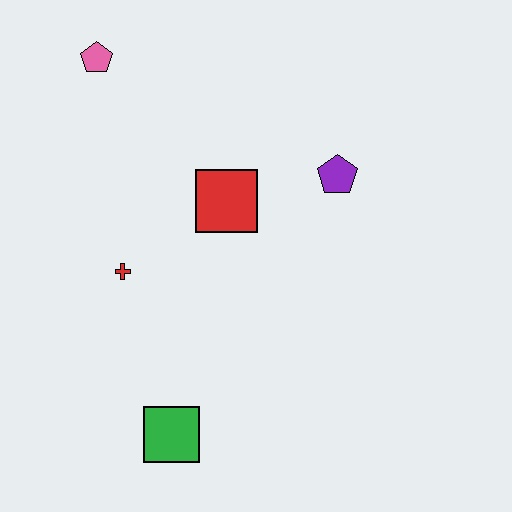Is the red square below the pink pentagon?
Yes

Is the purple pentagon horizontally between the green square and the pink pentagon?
No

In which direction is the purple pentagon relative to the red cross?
The purple pentagon is to the right of the red cross.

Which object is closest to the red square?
The purple pentagon is closest to the red square.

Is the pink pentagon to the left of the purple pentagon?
Yes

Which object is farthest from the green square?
The pink pentagon is farthest from the green square.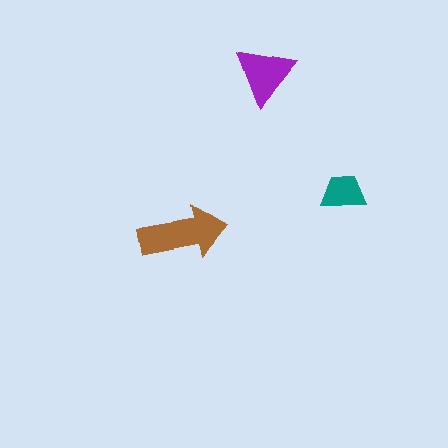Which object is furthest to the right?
The teal trapezoid is rightmost.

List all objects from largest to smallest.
The brown arrow, the purple triangle, the teal trapezoid.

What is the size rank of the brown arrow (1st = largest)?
1st.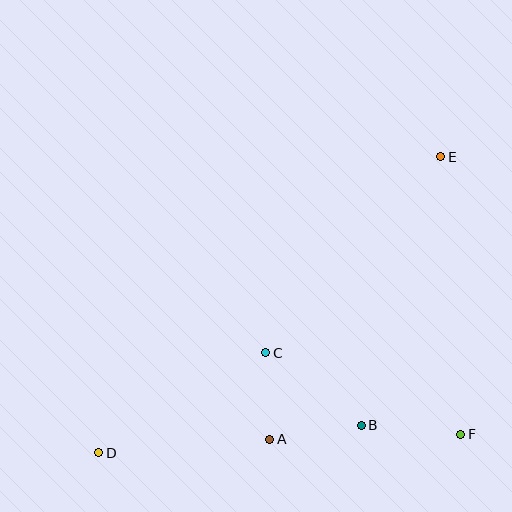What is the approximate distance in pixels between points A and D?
The distance between A and D is approximately 171 pixels.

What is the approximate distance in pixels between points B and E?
The distance between B and E is approximately 280 pixels.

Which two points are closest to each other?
Points A and C are closest to each other.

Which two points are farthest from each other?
Points D and E are farthest from each other.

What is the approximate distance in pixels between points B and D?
The distance between B and D is approximately 264 pixels.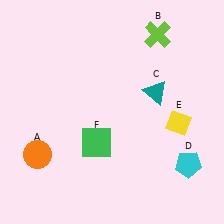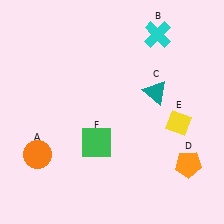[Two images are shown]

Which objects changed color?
B changed from lime to cyan. D changed from cyan to orange.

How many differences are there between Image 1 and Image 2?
There are 2 differences between the two images.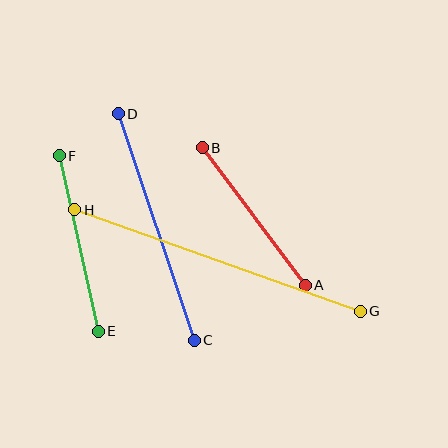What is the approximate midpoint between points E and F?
The midpoint is at approximately (79, 244) pixels.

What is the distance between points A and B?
The distance is approximately 172 pixels.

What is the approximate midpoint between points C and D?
The midpoint is at approximately (156, 227) pixels.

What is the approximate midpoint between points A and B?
The midpoint is at approximately (254, 216) pixels.